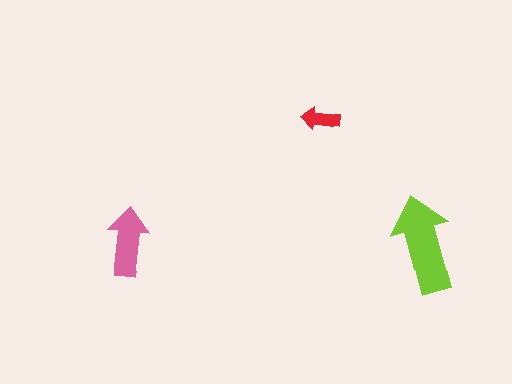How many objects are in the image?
There are 3 objects in the image.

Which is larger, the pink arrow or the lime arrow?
The lime one.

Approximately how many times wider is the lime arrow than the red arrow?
About 2.5 times wider.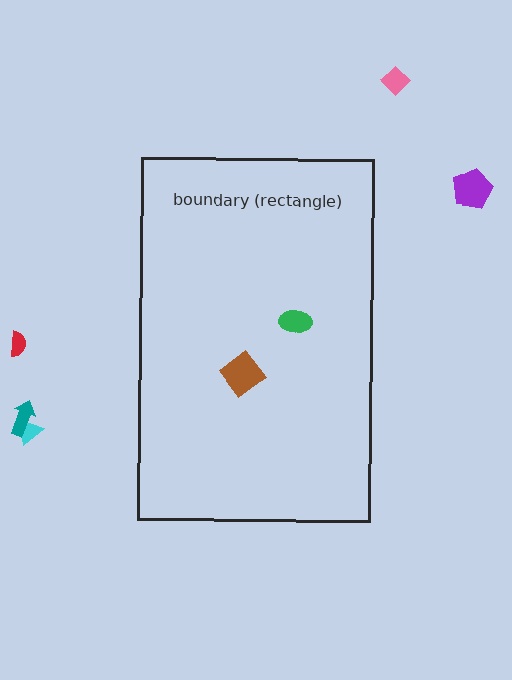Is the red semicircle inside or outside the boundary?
Outside.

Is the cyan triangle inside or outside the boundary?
Outside.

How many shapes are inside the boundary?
2 inside, 5 outside.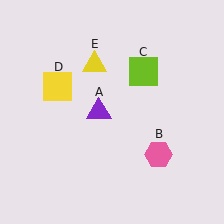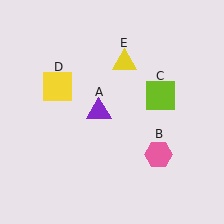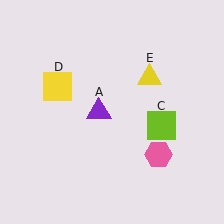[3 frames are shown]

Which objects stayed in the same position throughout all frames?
Purple triangle (object A) and pink hexagon (object B) and yellow square (object D) remained stationary.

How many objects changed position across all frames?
2 objects changed position: lime square (object C), yellow triangle (object E).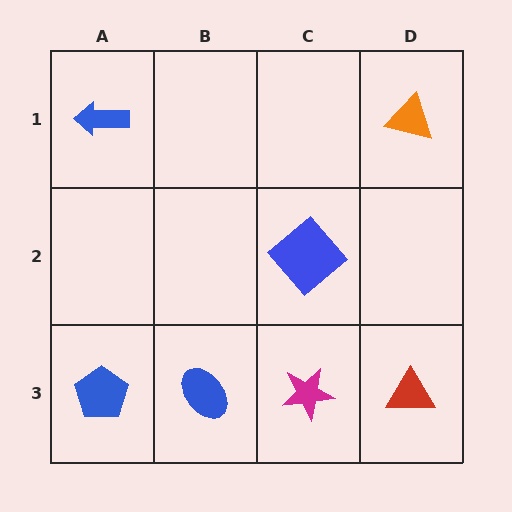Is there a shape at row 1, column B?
No, that cell is empty.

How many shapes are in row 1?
2 shapes.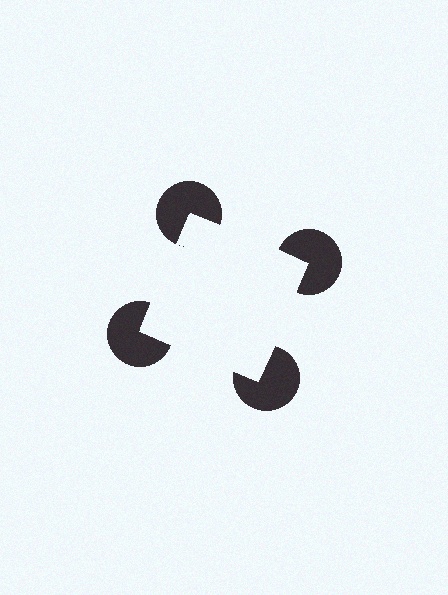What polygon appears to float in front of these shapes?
An illusory square — its edges are inferred from the aligned wedge cuts in the pac-man discs, not physically drawn.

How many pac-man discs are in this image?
There are 4 — one at each vertex of the illusory square.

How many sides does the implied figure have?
4 sides.